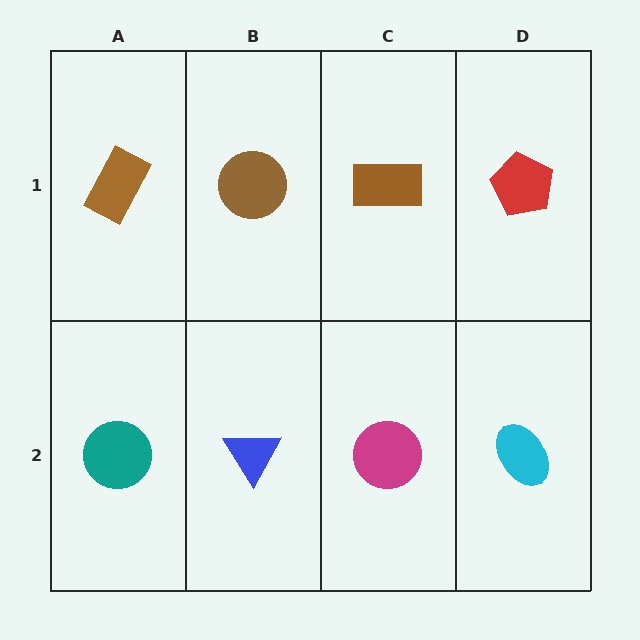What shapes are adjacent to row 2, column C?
A brown rectangle (row 1, column C), a blue triangle (row 2, column B), a cyan ellipse (row 2, column D).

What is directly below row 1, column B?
A blue triangle.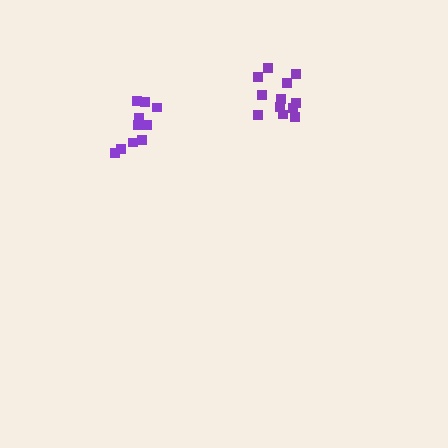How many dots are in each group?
Group 1: 12 dots, Group 2: 10 dots (22 total).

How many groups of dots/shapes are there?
There are 2 groups.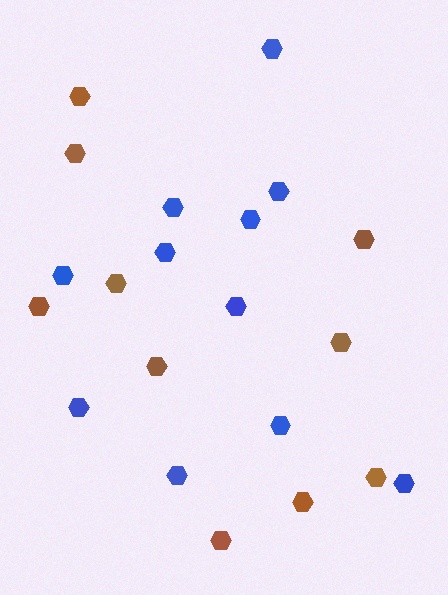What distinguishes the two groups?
There are 2 groups: one group of brown hexagons (10) and one group of blue hexagons (11).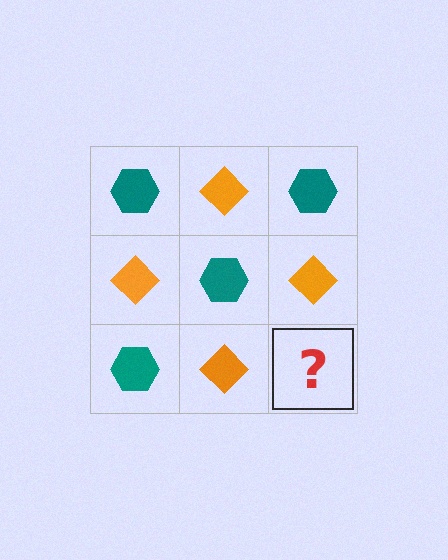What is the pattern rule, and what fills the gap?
The rule is that it alternates teal hexagon and orange diamond in a checkerboard pattern. The gap should be filled with a teal hexagon.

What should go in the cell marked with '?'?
The missing cell should contain a teal hexagon.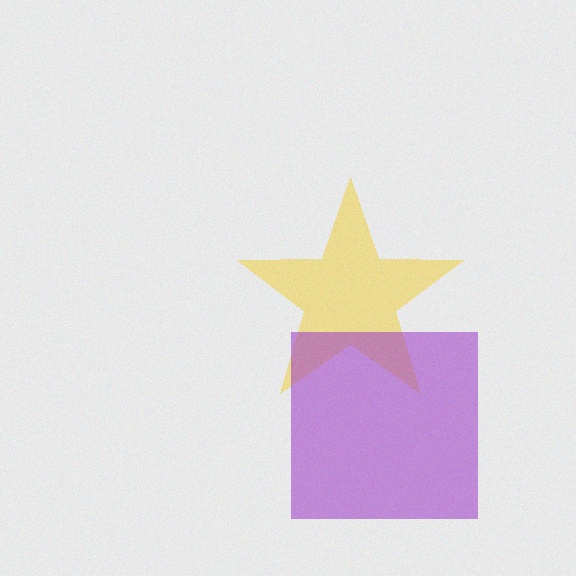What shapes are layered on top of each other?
The layered shapes are: a yellow star, a purple square.